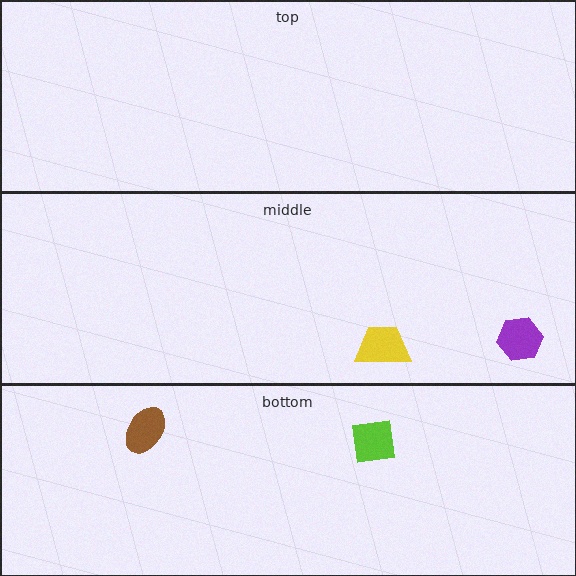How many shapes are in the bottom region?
2.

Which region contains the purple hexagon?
The middle region.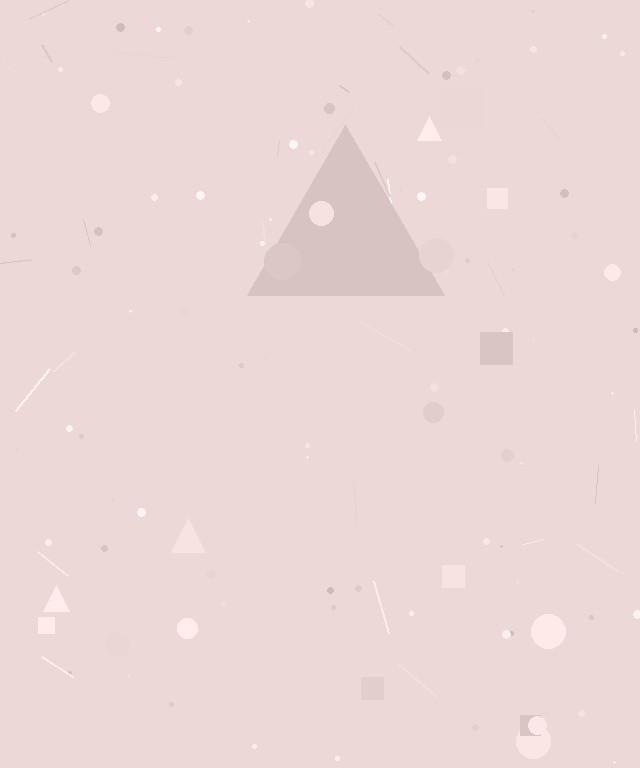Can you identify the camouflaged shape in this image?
The camouflaged shape is a triangle.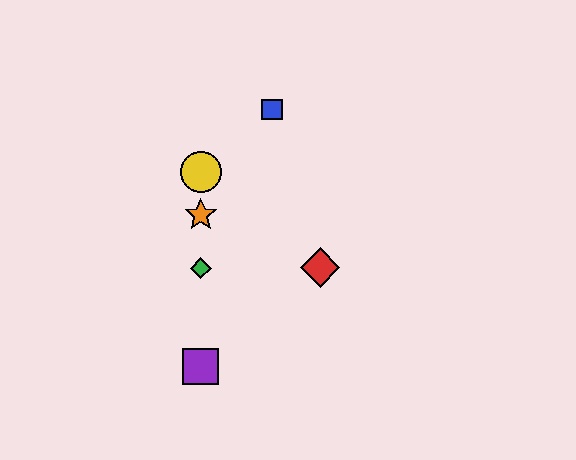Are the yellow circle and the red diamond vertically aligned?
No, the yellow circle is at x≈201 and the red diamond is at x≈320.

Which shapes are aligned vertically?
The green diamond, the yellow circle, the purple square, the orange star are aligned vertically.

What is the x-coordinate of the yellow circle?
The yellow circle is at x≈201.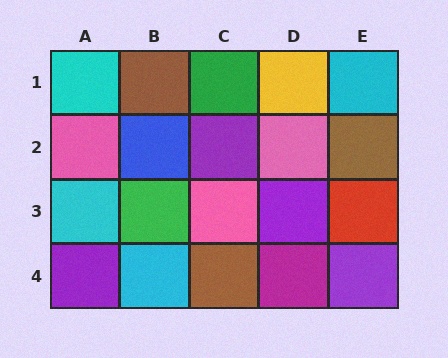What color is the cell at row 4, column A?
Purple.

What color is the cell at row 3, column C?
Pink.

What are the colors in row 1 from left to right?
Cyan, brown, green, yellow, cyan.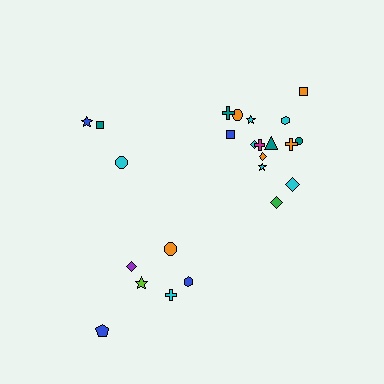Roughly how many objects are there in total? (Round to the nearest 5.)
Roughly 25 objects in total.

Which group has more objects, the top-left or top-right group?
The top-right group.